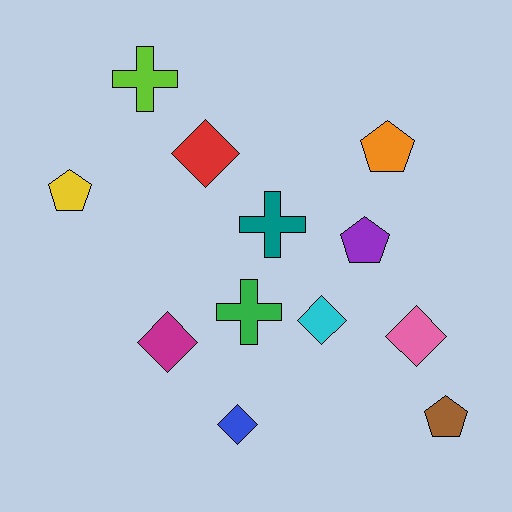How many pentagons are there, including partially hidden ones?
There are 4 pentagons.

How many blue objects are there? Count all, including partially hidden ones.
There is 1 blue object.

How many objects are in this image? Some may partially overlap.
There are 12 objects.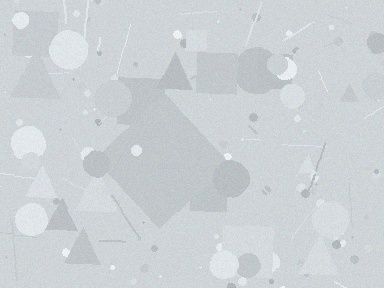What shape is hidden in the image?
A diamond is hidden in the image.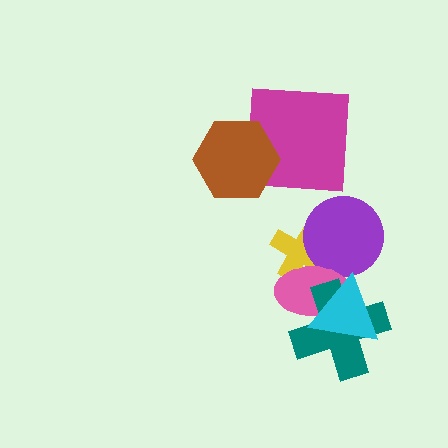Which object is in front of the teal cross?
The cyan triangle is in front of the teal cross.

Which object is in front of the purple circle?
The pink ellipse is in front of the purple circle.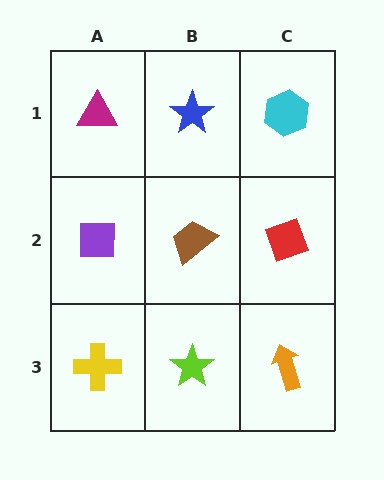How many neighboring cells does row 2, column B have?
4.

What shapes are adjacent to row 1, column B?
A brown trapezoid (row 2, column B), a magenta triangle (row 1, column A), a cyan hexagon (row 1, column C).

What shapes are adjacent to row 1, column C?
A red diamond (row 2, column C), a blue star (row 1, column B).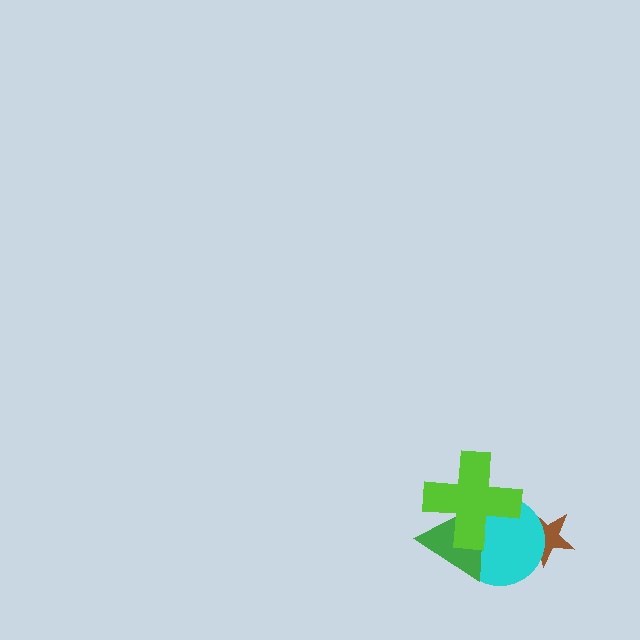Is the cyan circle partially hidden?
Yes, it is partially covered by another shape.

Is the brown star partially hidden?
Yes, it is partially covered by another shape.